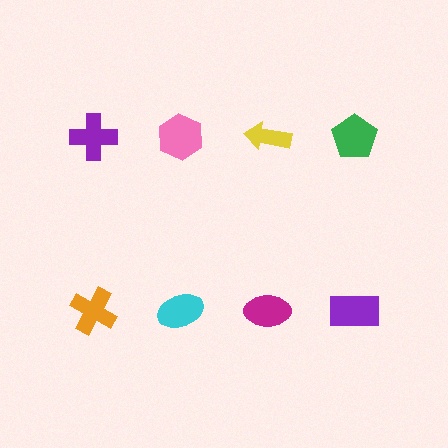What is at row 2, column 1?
An orange cross.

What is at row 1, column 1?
A purple cross.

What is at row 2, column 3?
A magenta ellipse.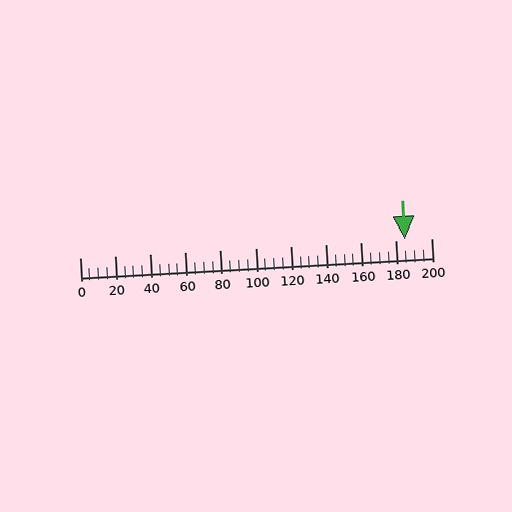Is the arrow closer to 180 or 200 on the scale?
The arrow is closer to 180.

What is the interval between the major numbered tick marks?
The major tick marks are spaced 20 units apart.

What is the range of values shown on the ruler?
The ruler shows values from 0 to 200.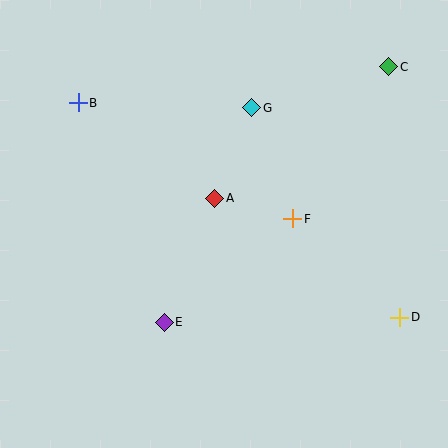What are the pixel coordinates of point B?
Point B is at (78, 103).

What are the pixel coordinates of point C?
Point C is at (389, 67).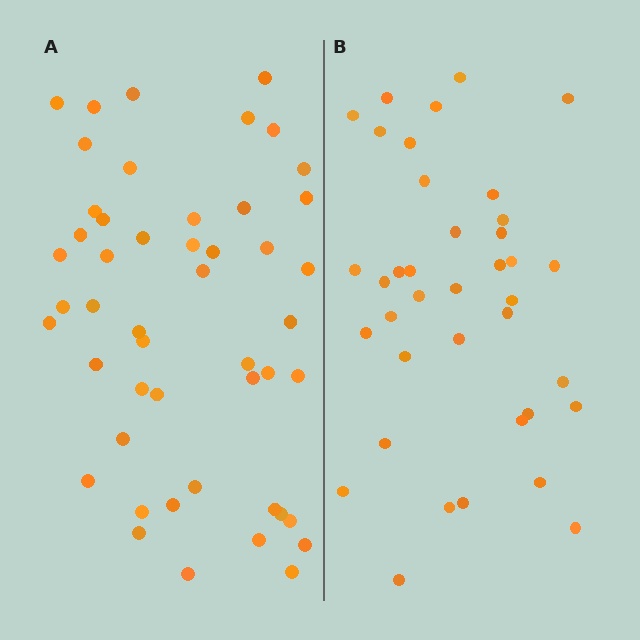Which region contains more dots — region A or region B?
Region A (the left region) has more dots.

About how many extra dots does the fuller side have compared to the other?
Region A has roughly 12 or so more dots than region B.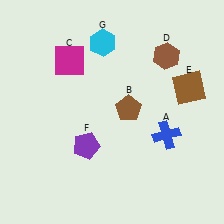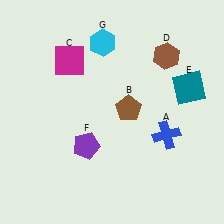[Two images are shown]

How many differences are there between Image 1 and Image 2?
There is 1 difference between the two images.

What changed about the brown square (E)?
In Image 1, E is brown. In Image 2, it changed to teal.